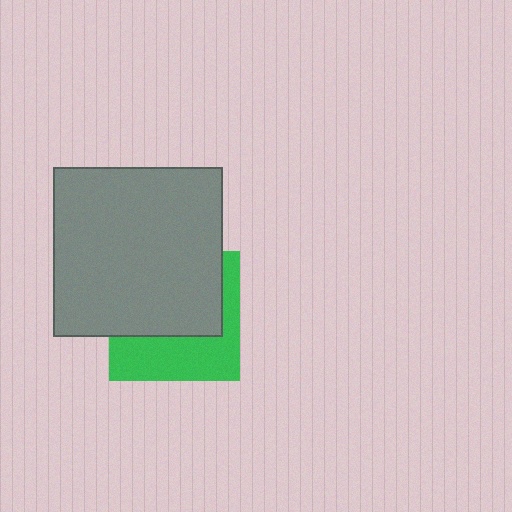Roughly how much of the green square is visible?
A small part of it is visible (roughly 42%).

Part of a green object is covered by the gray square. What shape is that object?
It is a square.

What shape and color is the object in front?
The object in front is a gray square.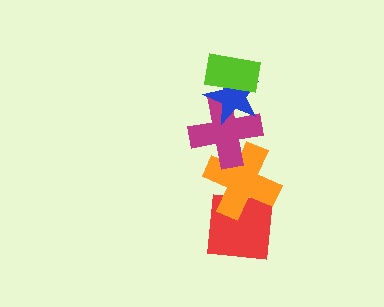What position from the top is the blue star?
The blue star is 2nd from the top.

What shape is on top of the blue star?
The lime rectangle is on top of the blue star.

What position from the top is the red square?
The red square is 5th from the top.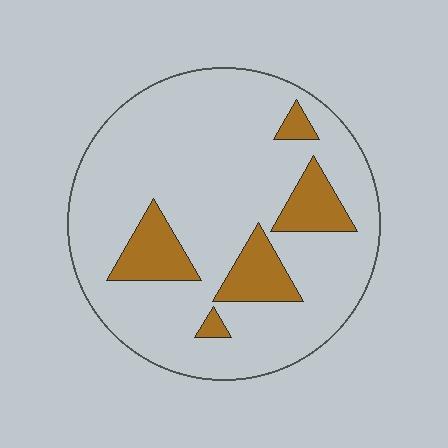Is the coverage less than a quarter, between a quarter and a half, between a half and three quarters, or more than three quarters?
Less than a quarter.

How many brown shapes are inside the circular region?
5.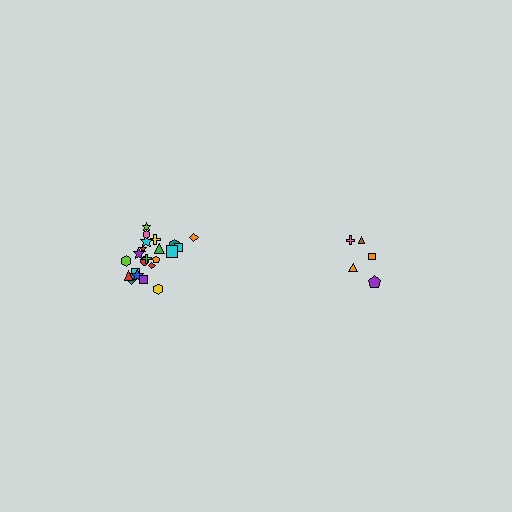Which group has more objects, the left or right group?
The left group.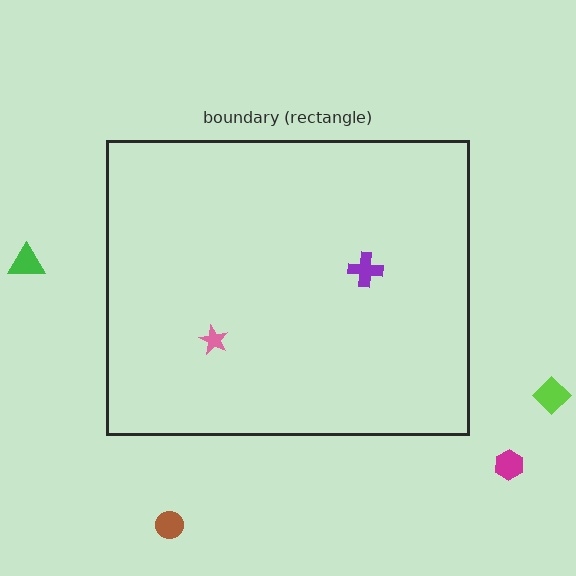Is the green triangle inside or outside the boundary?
Outside.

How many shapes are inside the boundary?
2 inside, 4 outside.